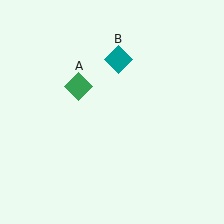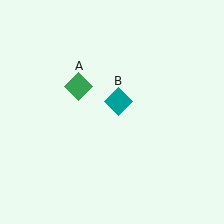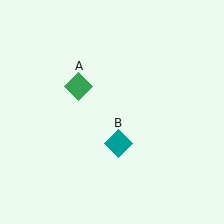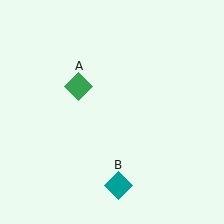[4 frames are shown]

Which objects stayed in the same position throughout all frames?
Green diamond (object A) remained stationary.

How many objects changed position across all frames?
1 object changed position: teal diamond (object B).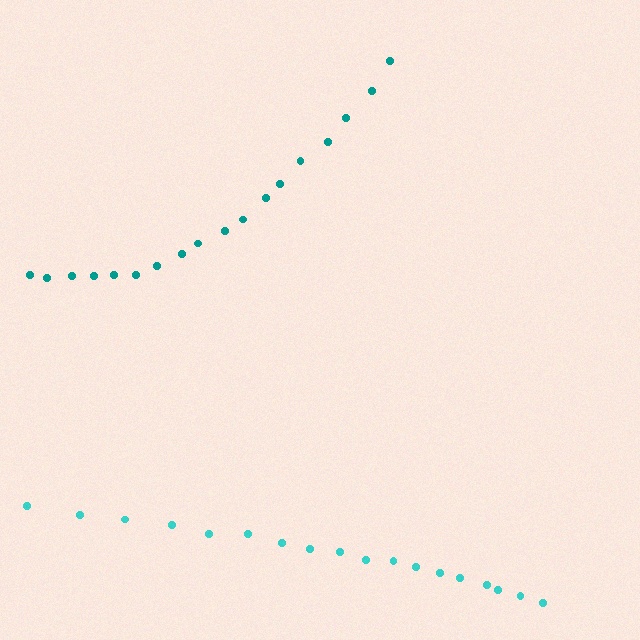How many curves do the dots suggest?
There are 2 distinct paths.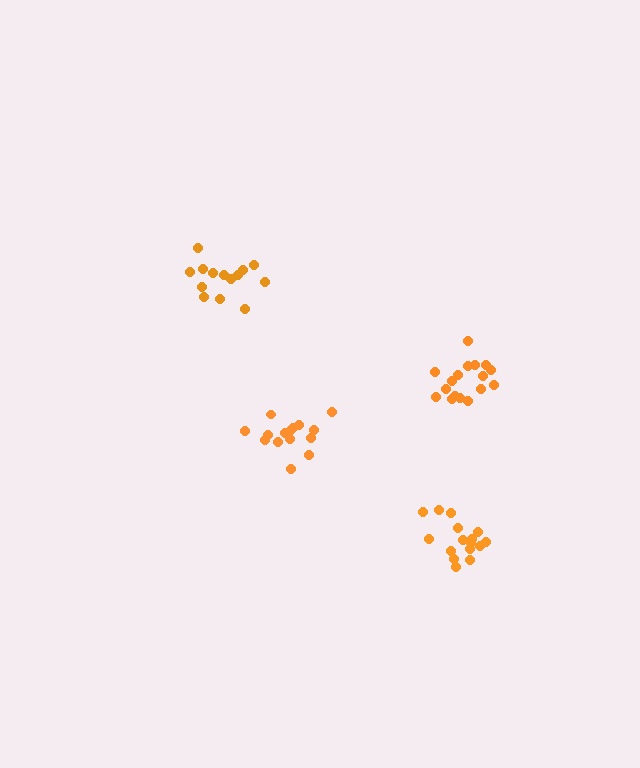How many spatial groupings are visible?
There are 4 spatial groupings.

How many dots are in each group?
Group 1: 14 dots, Group 2: 16 dots, Group 3: 16 dots, Group 4: 17 dots (63 total).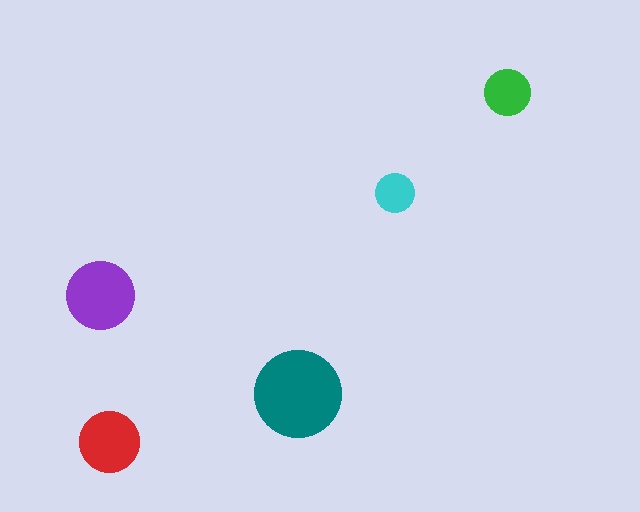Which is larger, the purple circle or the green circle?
The purple one.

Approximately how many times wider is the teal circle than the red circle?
About 1.5 times wider.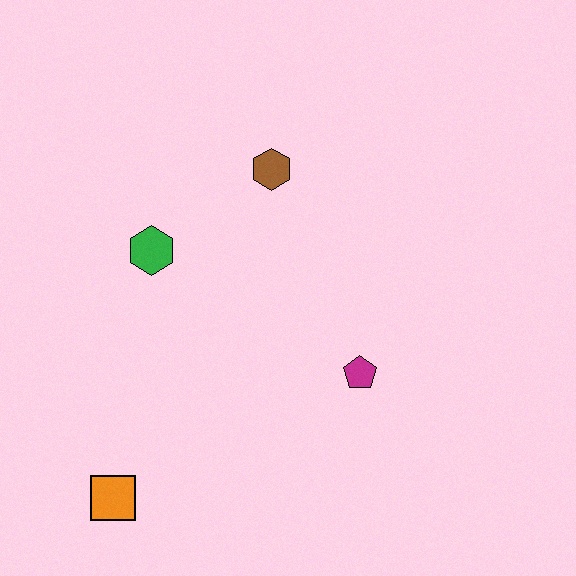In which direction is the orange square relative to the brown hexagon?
The orange square is below the brown hexagon.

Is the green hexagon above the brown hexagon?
No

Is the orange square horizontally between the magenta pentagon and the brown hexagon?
No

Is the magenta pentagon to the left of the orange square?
No